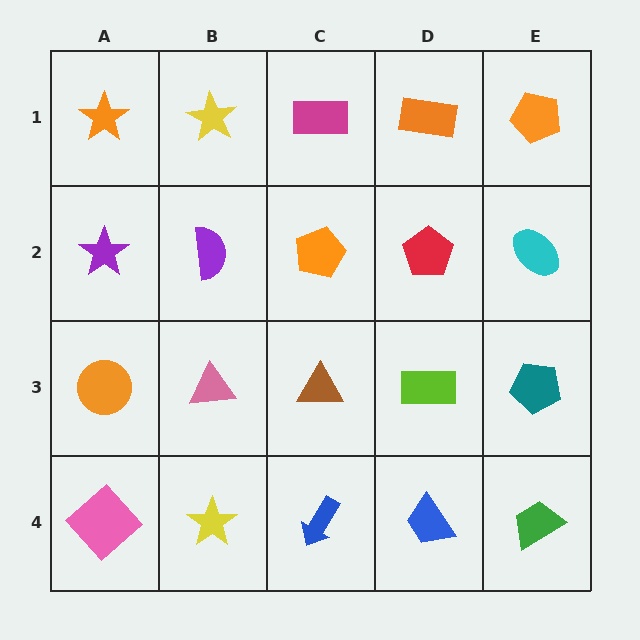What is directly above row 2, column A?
An orange star.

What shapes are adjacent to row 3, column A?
A purple star (row 2, column A), a pink diamond (row 4, column A), a pink triangle (row 3, column B).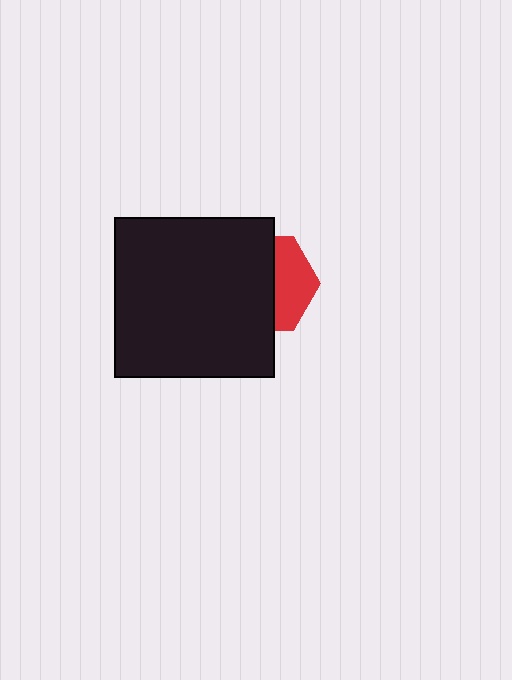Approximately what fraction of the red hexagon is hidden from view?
Roughly 62% of the red hexagon is hidden behind the black square.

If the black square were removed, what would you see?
You would see the complete red hexagon.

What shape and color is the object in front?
The object in front is a black square.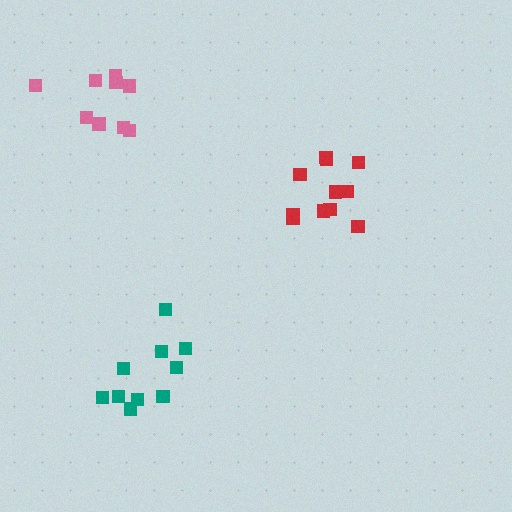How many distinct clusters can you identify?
There are 3 distinct clusters.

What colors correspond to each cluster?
The clusters are colored: pink, red, teal.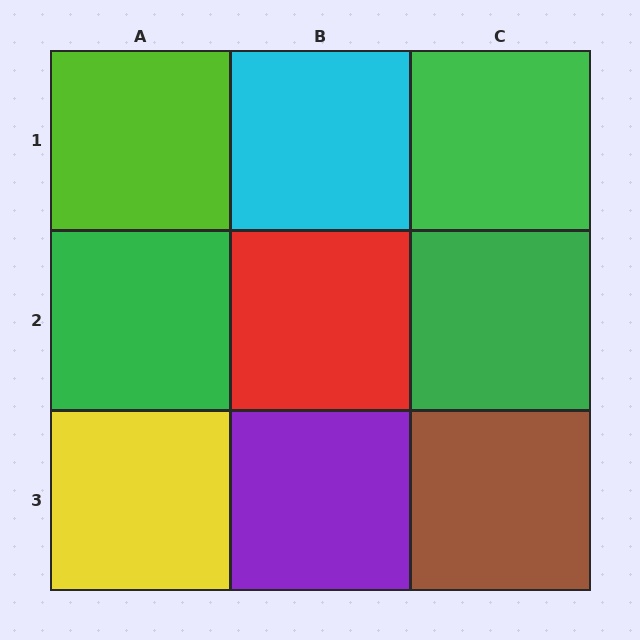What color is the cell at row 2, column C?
Green.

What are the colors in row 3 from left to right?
Yellow, purple, brown.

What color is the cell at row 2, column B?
Red.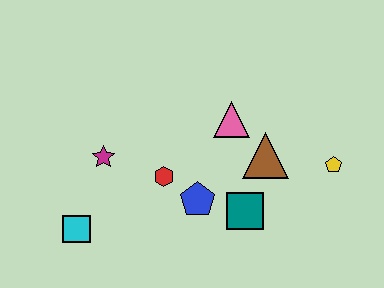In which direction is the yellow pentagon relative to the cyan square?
The yellow pentagon is to the right of the cyan square.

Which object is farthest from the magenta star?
The yellow pentagon is farthest from the magenta star.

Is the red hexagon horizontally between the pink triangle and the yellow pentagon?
No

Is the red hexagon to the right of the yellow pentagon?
No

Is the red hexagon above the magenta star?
No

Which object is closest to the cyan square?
The magenta star is closest to the cyan square.